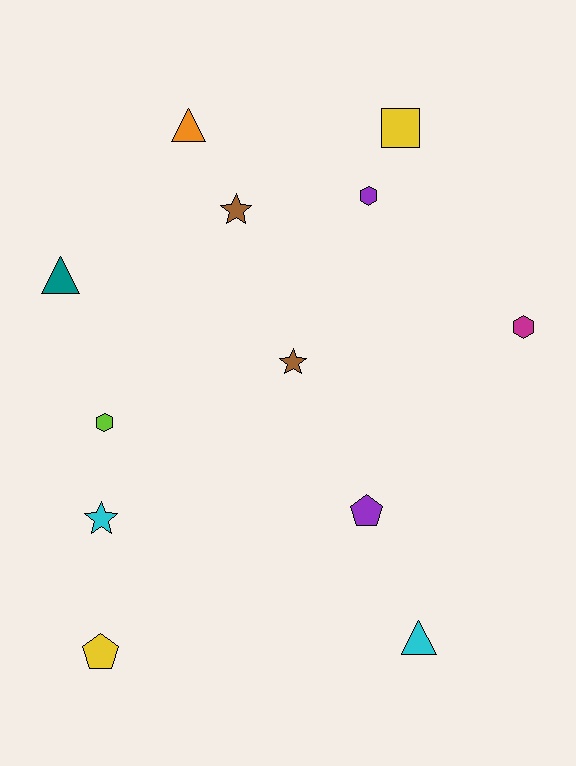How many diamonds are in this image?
There are no diamonds.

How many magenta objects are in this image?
There is 1 magenta object.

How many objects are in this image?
There are 12 objects.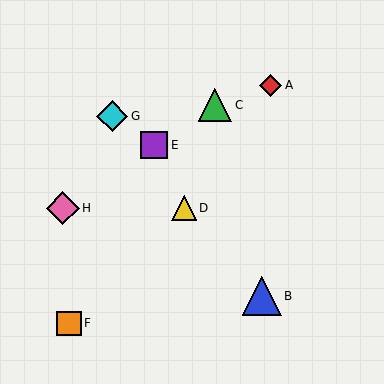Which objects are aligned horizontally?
Objects D, H are aligned horizontally.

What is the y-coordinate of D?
Object D is at y≈208.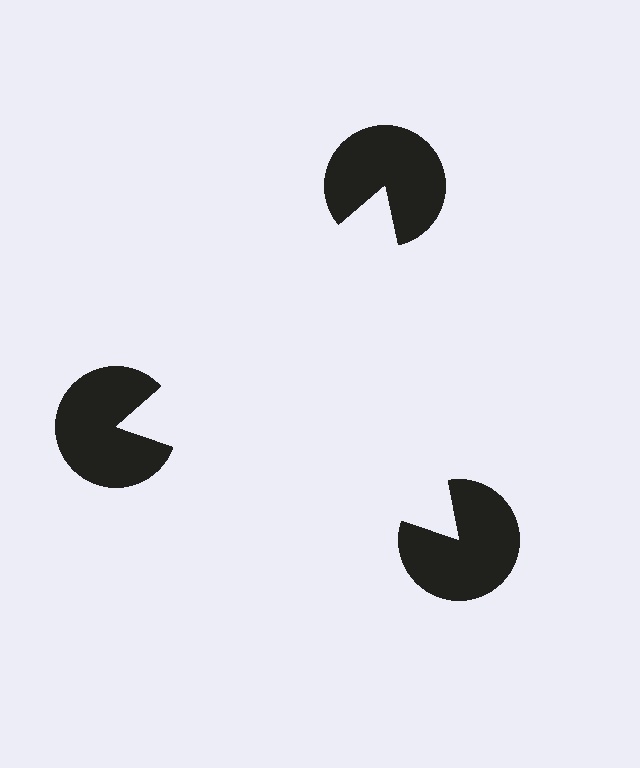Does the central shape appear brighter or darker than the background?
It typically appears slightly brighter than the background, even though no actual brightness change is drawn.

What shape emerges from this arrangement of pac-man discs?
An illusory triangle — its edges are inferred from the aligned wedge cuts in the pac-man discs, not physically drawn.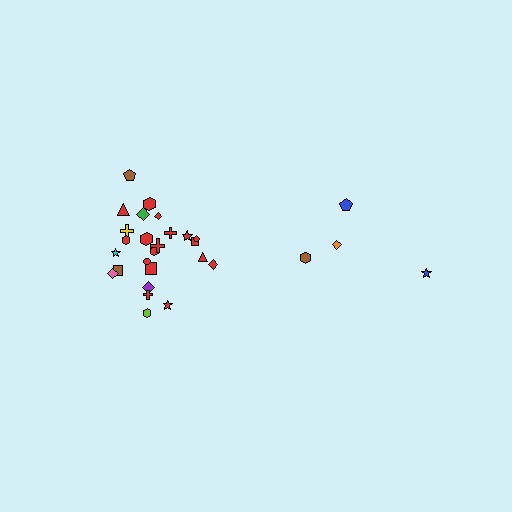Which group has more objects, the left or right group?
The left group.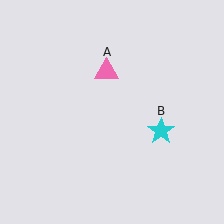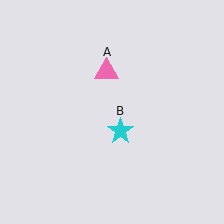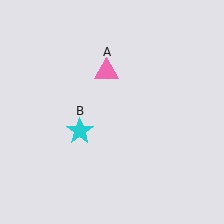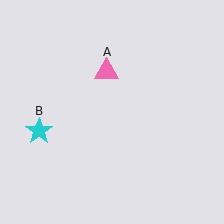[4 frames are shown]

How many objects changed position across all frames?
1 object changed position: cyan star (object B).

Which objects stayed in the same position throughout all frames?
Pink triangle (object A) remained stationary.